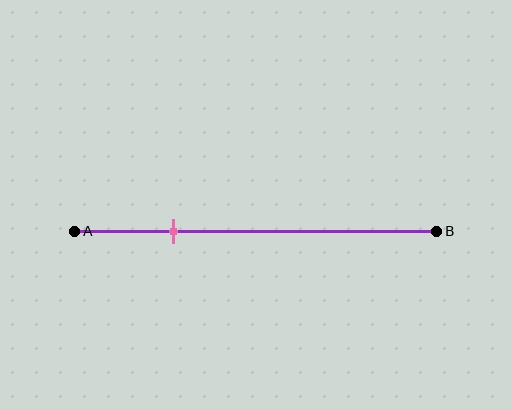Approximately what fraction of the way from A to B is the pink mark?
The pink mark is approximately 25% of the way from A to B.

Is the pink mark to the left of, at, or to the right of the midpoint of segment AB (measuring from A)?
The pink mark is to the left of the midpoint of segment AB.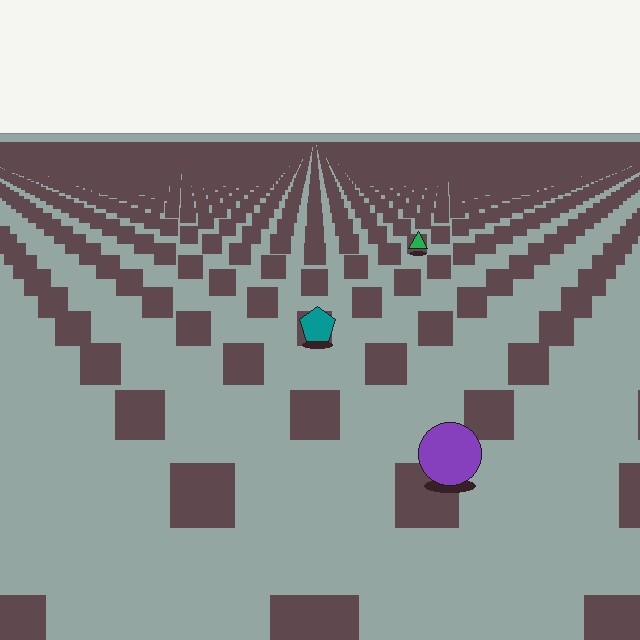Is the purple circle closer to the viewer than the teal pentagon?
Yes. The purple circle is closer — you can tell from the texture gradient: the ground texture is coarser near it.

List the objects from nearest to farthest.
From nearest to farthest: the purple circle, the teal pentagon, the green triangle.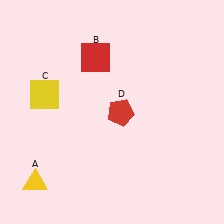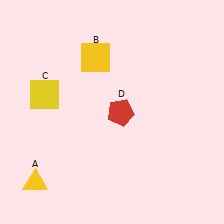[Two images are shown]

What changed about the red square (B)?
In Image 1, B is red. In Image 2, it changed to yellow.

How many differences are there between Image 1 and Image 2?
There is 1 difference between the two images.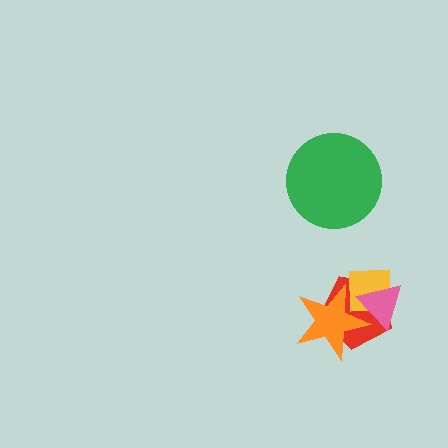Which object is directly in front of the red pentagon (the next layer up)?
The yellow square is directly in front of the red pentagon.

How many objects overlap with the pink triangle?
3 objects overlap with the pink triangle.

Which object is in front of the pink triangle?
The orange star is in front of the pink triangle.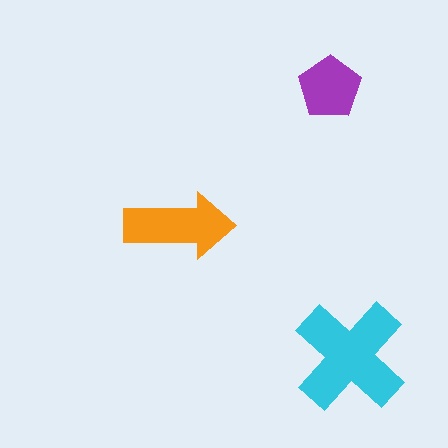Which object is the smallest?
The purple pentagon.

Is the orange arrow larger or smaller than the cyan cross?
Smaller.